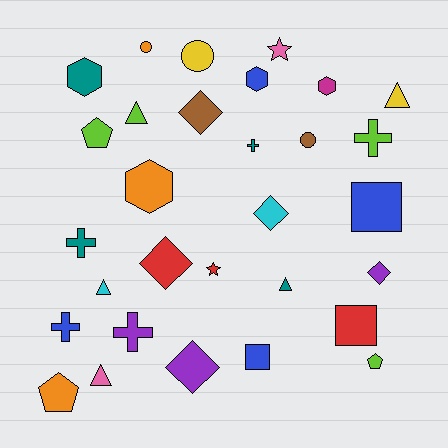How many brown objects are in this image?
There are 2 brown objects.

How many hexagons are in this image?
There are 4 hexagons.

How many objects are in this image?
There are 30 objects.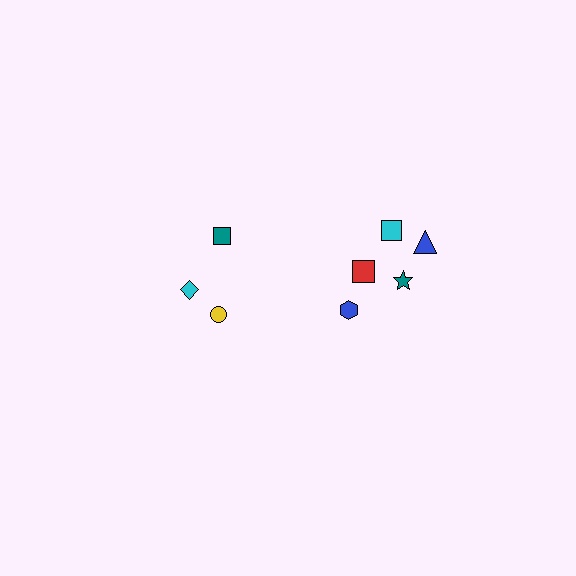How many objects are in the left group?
There are 3 objects.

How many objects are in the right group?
There are 5 objects.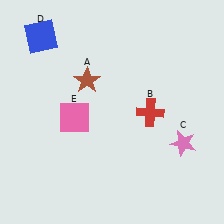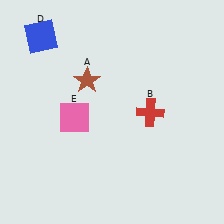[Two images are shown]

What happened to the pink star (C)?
The pink star (C) was removed in Image 2. It was in the bottom-right area of Image 1.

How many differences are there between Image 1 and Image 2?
There is 1 difference between the two images.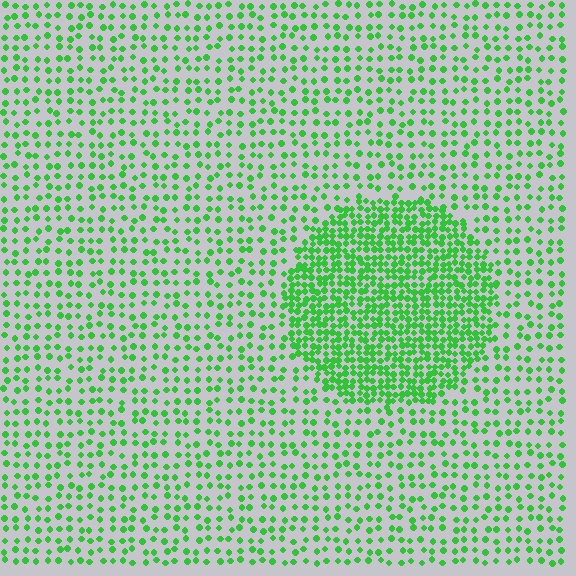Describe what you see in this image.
The image contains small green elements arranged at two different densities. A circle-shaped region is visible where the elements are more densely packed than the surrounding area.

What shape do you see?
I see a circle.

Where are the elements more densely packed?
The elements are more densely packed inside the circle boundary.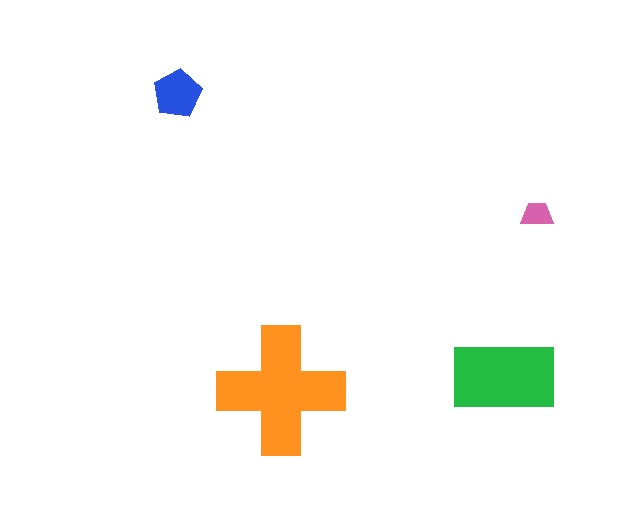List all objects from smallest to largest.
The pink trapezoid, the blue pentagon, the green rectangle, the orange cross.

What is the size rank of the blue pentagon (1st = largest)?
3rd.